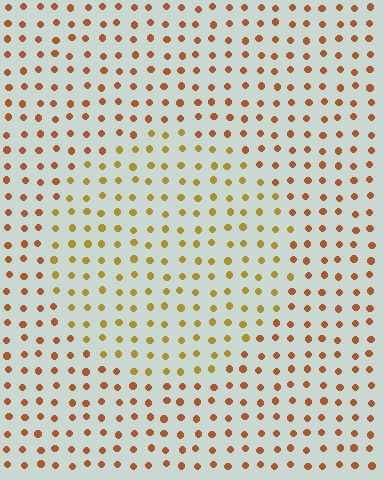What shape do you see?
I see a circle.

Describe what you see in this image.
The image is filled with small brown elements in a uniform arrangement. A circle-shaped region is visible where the elements are tinted to a slightly different hue, forming a subtle color boundary.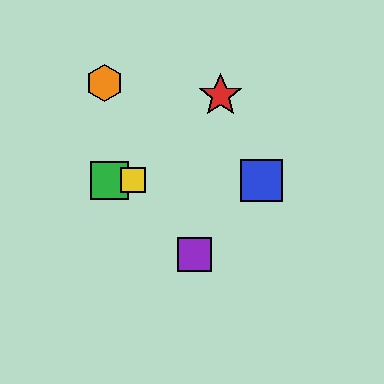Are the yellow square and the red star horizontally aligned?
No, the yellow square is at y≈180 and the red star is at y≈95.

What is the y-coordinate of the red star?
The red star is at y≈95.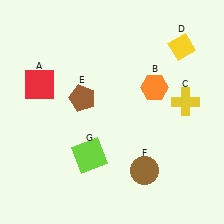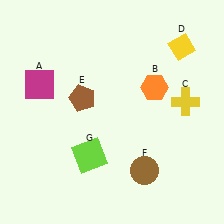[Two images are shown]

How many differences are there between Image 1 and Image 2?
There is 1 difference between the two images.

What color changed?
The square (A) changed from red in Image 1 to magenta in Image 2.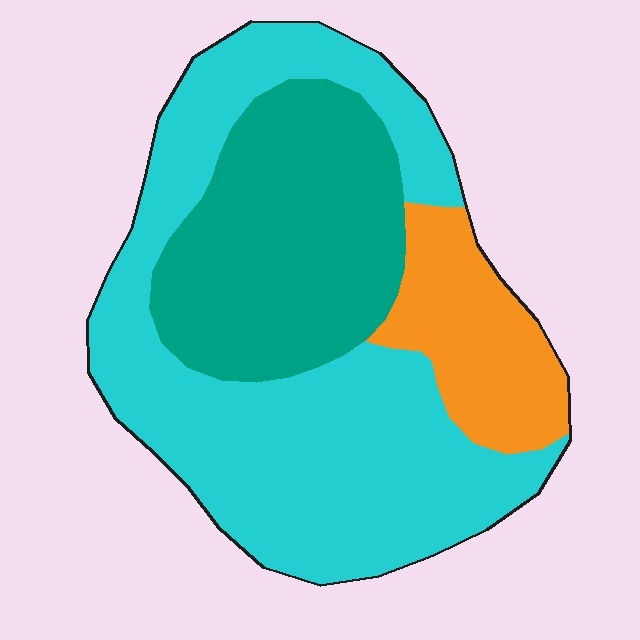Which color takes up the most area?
Cyan, at roughly 55%.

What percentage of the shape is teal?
Teal covers roughly 30% of the shape.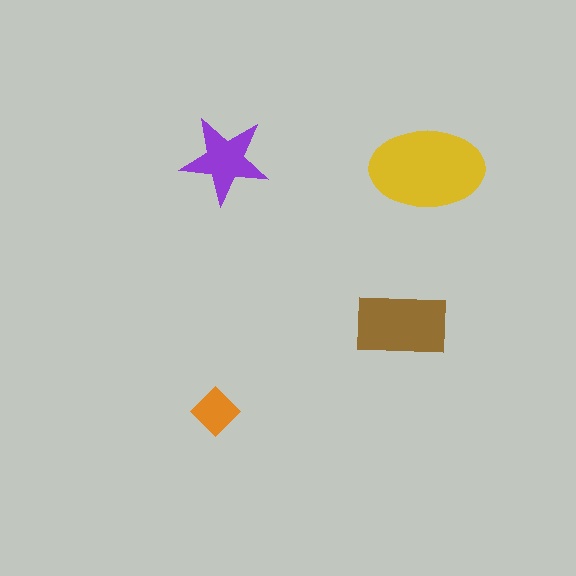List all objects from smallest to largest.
The orange diamond, the purple star, the brown rectangle, the yellow ellipse.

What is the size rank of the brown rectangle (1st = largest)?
2nd.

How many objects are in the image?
There are 4 objects in the image.